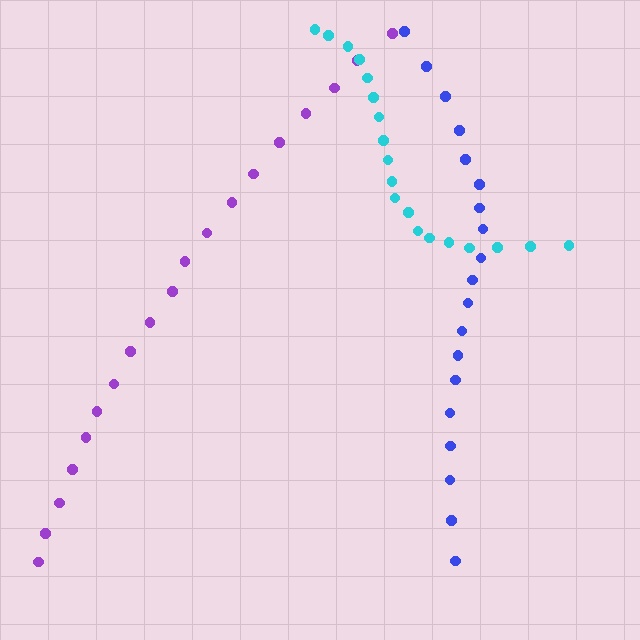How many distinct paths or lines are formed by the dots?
There are 3 distinct paths.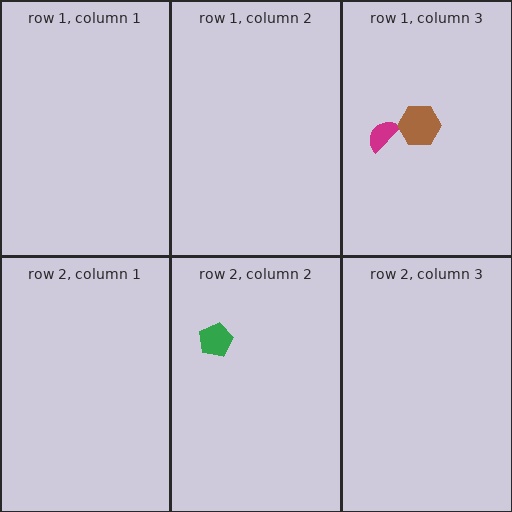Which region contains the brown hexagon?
The row 1, column 3 region.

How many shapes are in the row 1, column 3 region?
2.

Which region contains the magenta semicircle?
The row 1, column 3 region.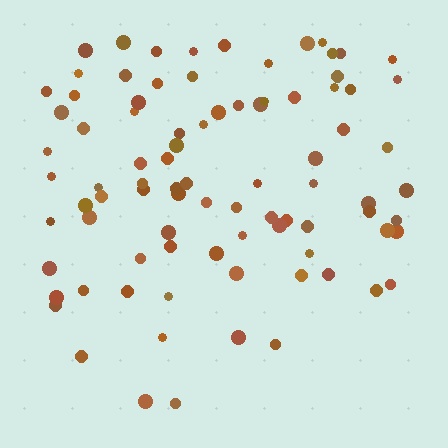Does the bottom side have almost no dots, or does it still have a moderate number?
Still a moderate number, just noticeably fewer than the top.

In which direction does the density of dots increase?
From bottom to top, with the top side densest.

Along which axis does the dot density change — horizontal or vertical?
Vertical.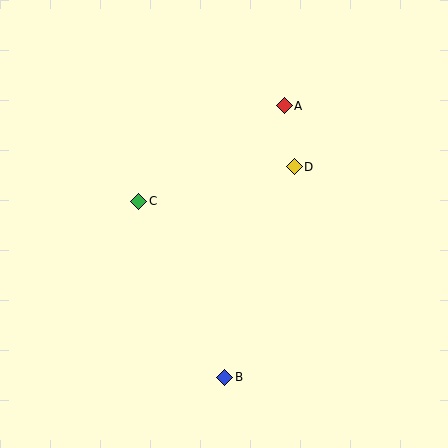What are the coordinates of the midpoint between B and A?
The midpoint between B and A is at (255, 241).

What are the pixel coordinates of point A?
Point A is at (284, 106).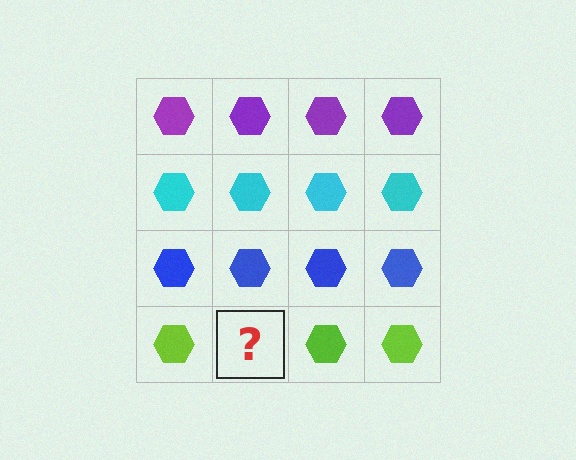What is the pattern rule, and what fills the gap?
The rule is that each row has a consistent color. The gap should be filled with a lime hexagon.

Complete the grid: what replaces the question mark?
The question mark should be replaced with a lime hexagon.